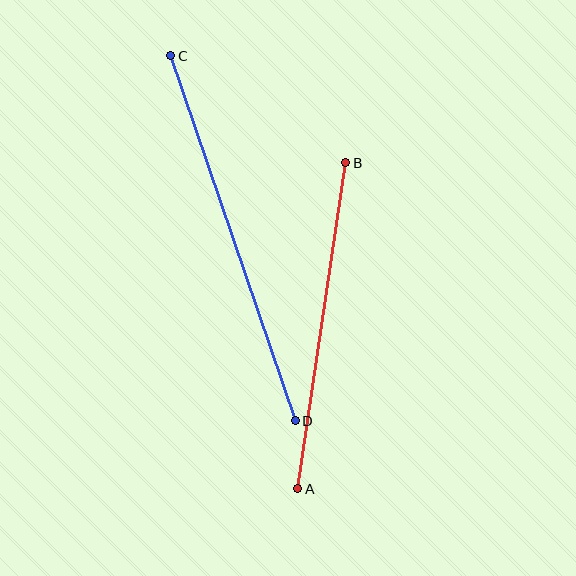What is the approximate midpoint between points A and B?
The midpoint is at approximately (322, 326) pixels.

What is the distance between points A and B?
The distance is approximately 329 pixels.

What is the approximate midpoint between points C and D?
The midpoint is at approximately (233, 238) pixels.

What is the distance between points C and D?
The distance is approximately 386 pixels.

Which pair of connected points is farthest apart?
Points C and D are farthest apart.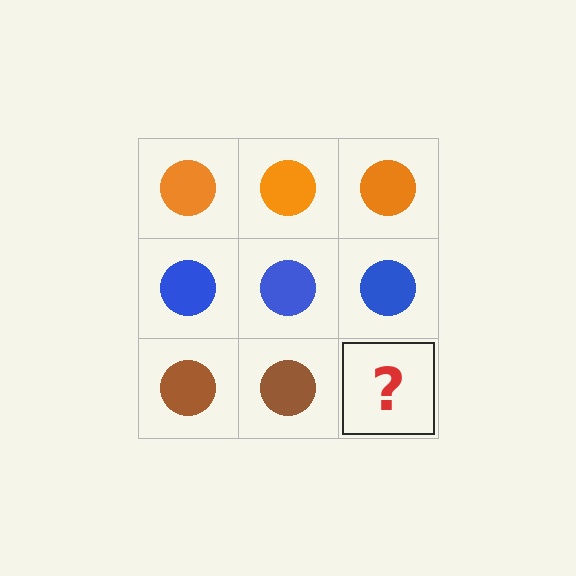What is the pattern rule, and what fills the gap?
The rule is that each row has a consistent color. The gap should be filled with a brown circle.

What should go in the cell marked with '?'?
The missing cell should contain a brown circle.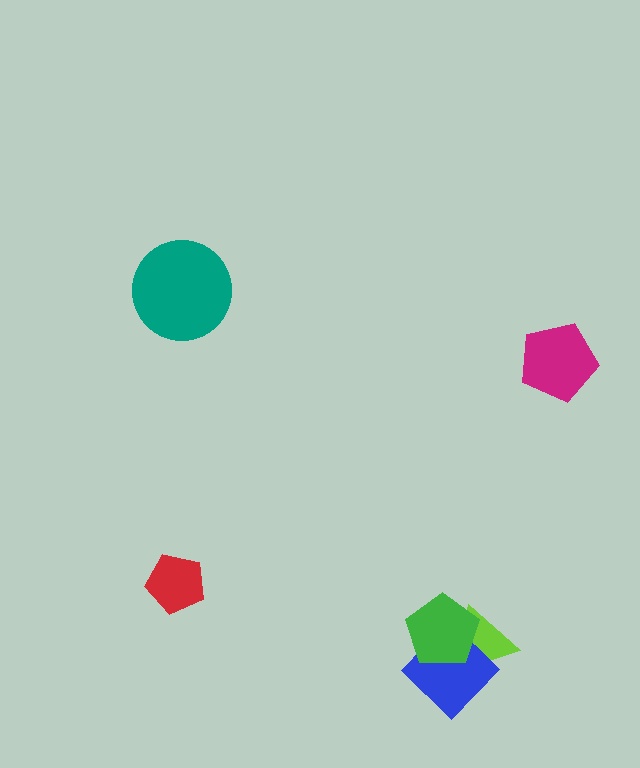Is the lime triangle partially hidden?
Yes, it is partially covered by another shape.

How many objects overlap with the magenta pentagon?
0 objects overlap with the magenta pentagon.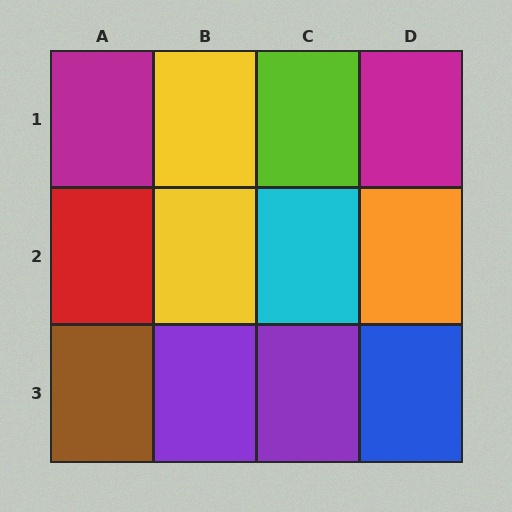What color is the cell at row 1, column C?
Lime.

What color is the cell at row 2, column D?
Orange.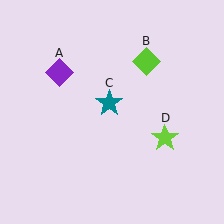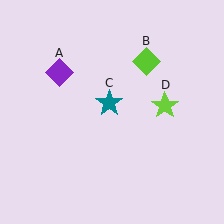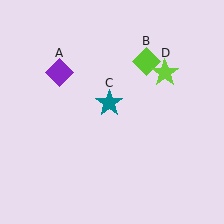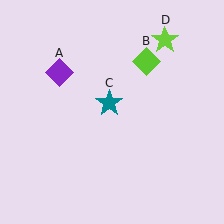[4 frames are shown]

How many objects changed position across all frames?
1 object changed position: lime star (object D).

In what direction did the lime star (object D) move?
The lime star (object D) moved up.